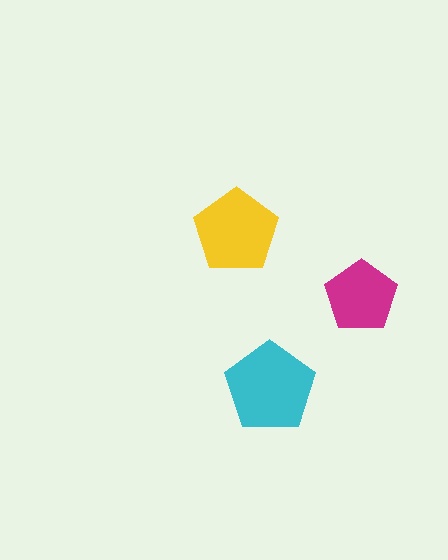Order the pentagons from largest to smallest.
the cyan one, the yellow one, the magenta one.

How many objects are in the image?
There are 3 objects in the image.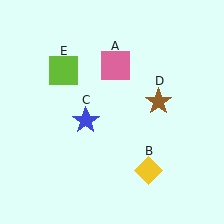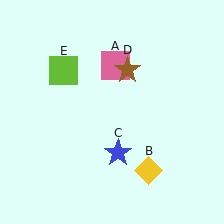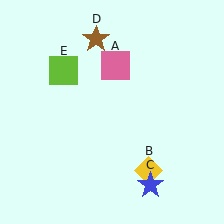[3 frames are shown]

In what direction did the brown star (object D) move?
The brown star (object D) moved up and to the left.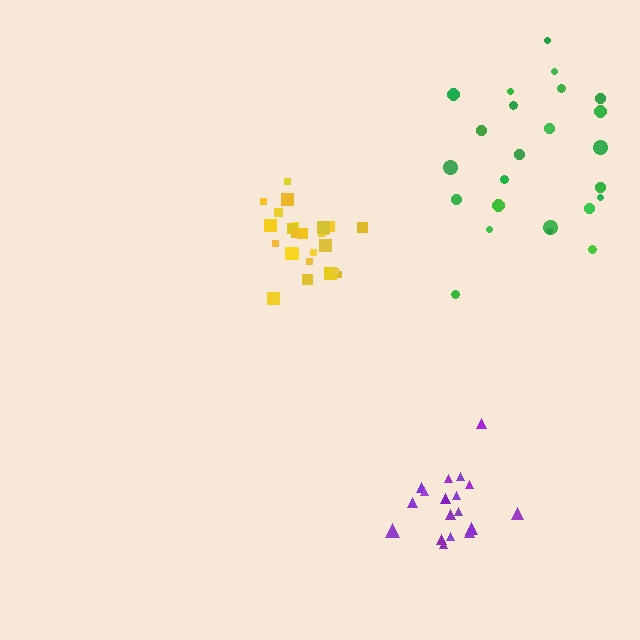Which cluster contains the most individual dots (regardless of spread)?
Yellow (25).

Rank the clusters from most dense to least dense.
yellow, purple, green.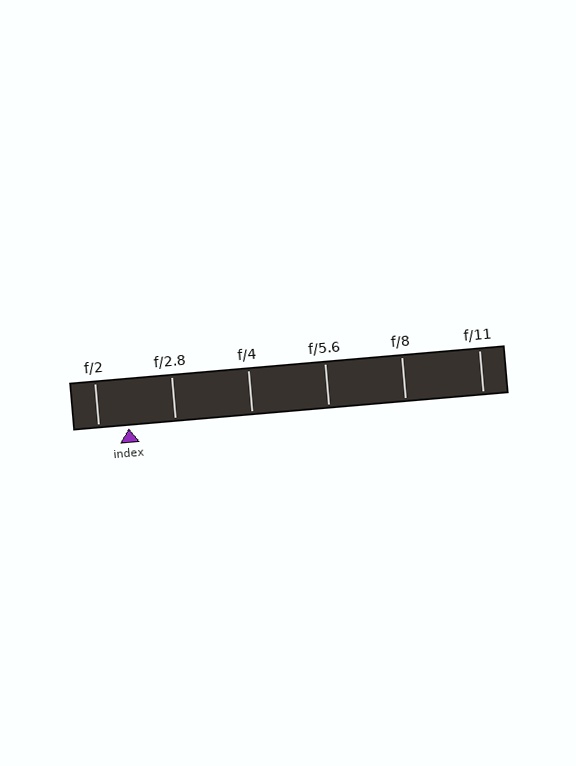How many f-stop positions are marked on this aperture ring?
There are 6 f-stop positions marked.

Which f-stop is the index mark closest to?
The index mark is closest to f/2.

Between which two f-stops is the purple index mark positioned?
The index mark is between f/2 and f/2.8.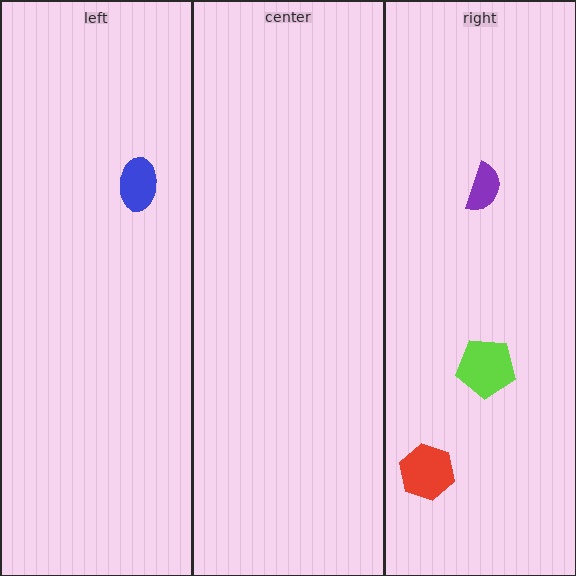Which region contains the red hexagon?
The right region.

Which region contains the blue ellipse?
The left region.